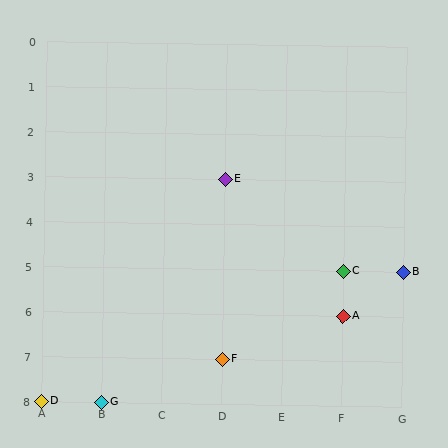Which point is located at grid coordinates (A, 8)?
Point D is at (A, 8).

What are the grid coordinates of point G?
Point G is at grid coordinates (B, 8).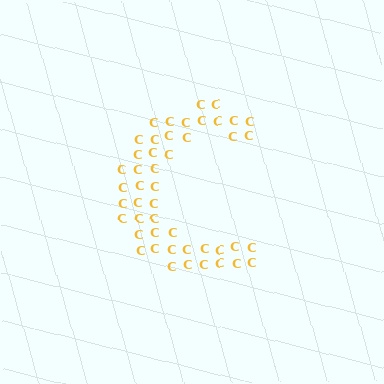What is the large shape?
The large shape is the letter C.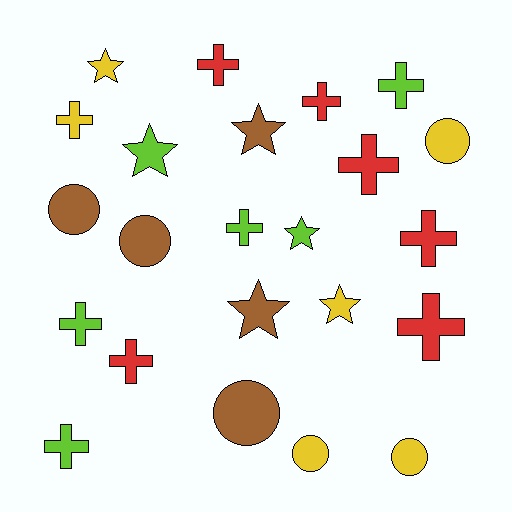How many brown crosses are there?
There are no brown crosses.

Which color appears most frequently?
Lime, with 6 objects.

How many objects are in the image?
There are 23 objects.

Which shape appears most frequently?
Cross, with 11 objects.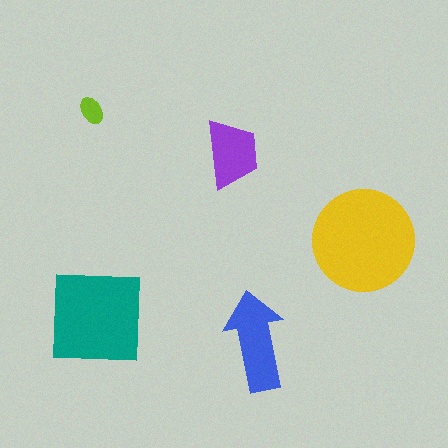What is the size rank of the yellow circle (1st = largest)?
1st.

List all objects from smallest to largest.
The lime ellipse, the purple trapezoid, the blue arrow, the teal square, the yellow circle.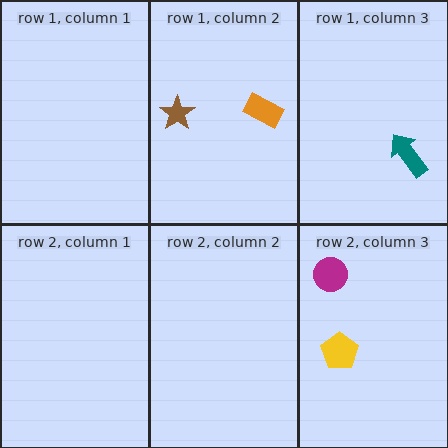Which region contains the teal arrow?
The row 1, column 3 region.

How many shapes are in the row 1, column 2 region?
2.